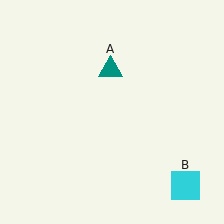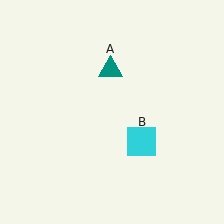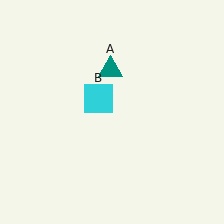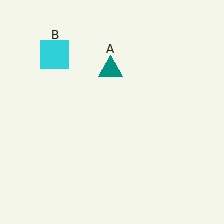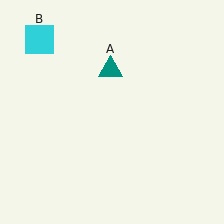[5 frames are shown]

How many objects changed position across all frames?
1 object changed position: cyan square (object B).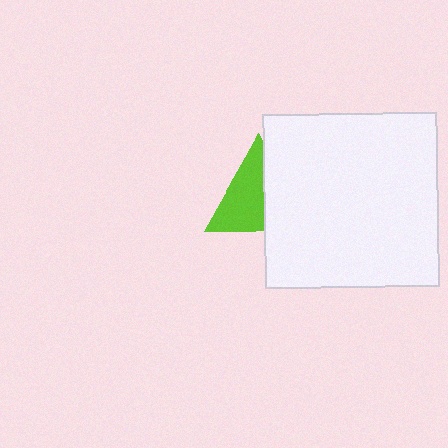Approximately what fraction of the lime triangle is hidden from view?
Roughly 44% of the lime triangle is hidden behind the white square.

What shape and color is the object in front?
The object in front is a white square.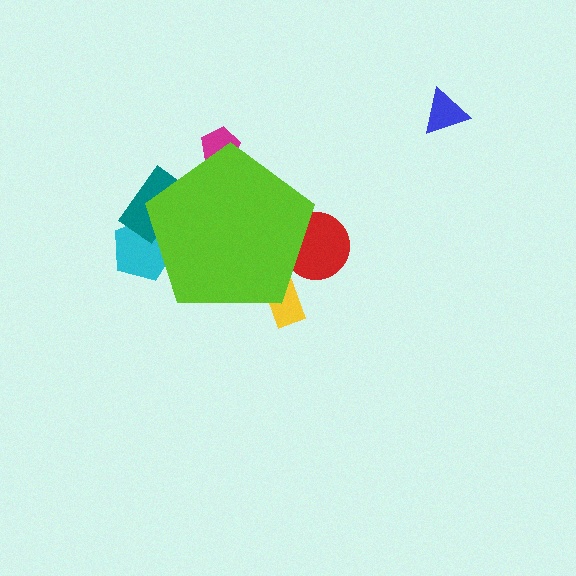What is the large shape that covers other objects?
A lime pentagon.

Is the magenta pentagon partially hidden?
Yes, the magenta pentagon is partially hidden behind the lime pentagon.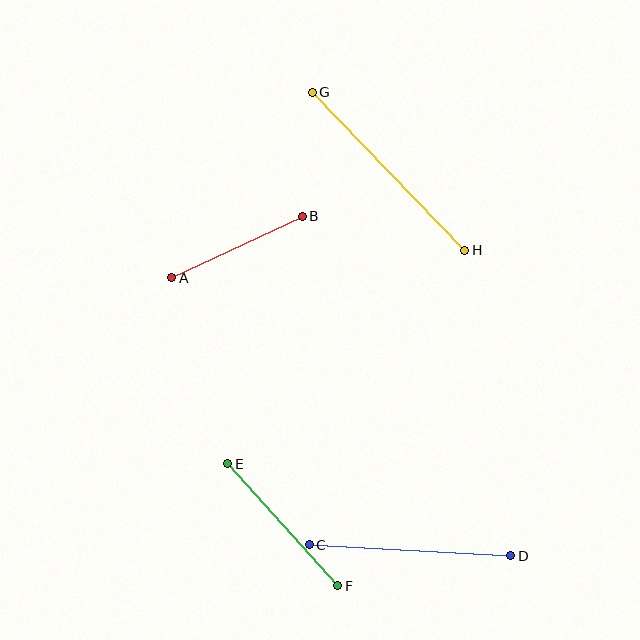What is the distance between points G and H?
The distance is approximately 220 pixels.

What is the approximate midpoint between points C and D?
The midpoint is at approximately (410, 550) pixels.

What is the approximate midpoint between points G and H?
The midpoint is at approximately (389, 171) pixels.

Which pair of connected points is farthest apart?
Points G and H are farthest apart.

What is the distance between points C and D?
The distance is approximately 202 pixels.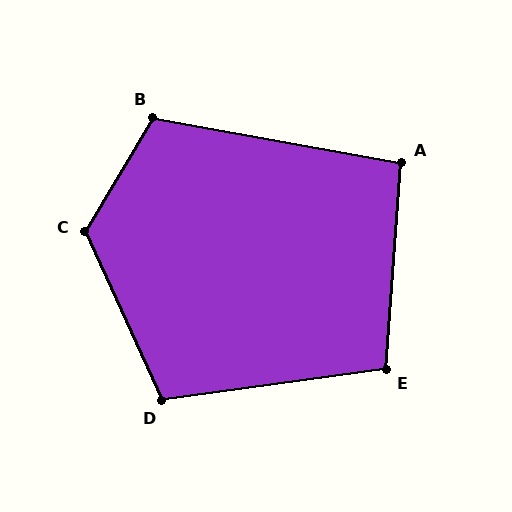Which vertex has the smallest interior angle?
A, at approximately 96 degrees.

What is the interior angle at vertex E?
Approximately 102 degrees (obtuse).